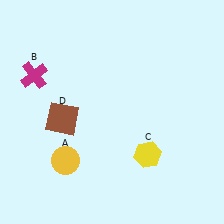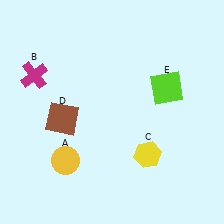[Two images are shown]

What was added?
A lime square (E) was added in Image 2.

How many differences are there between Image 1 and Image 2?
There is 1 difference between the two images.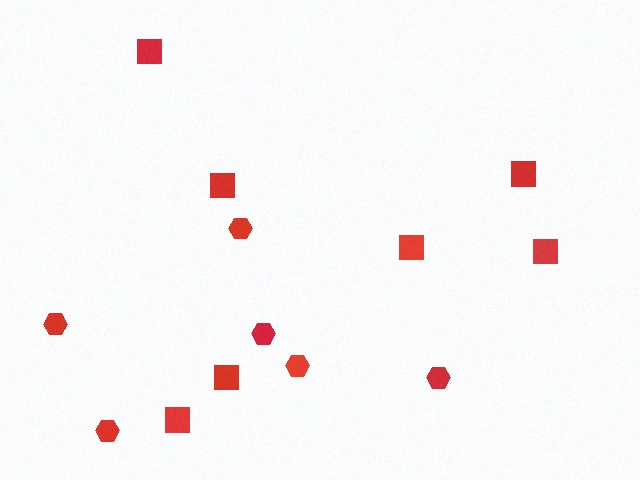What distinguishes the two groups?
There are 2 groups: one group of squares (7) and one group of hexagons (6).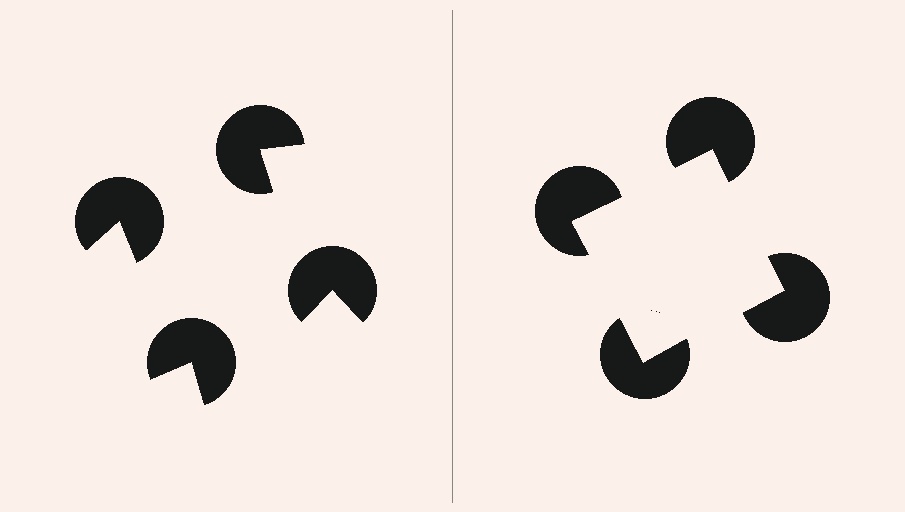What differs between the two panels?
The pac-man discs are positioned identically on both sides; only the wedge orientations differ. On the right they align to a square; on the left they are misaligned.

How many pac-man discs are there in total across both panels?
8 — 4 on each side.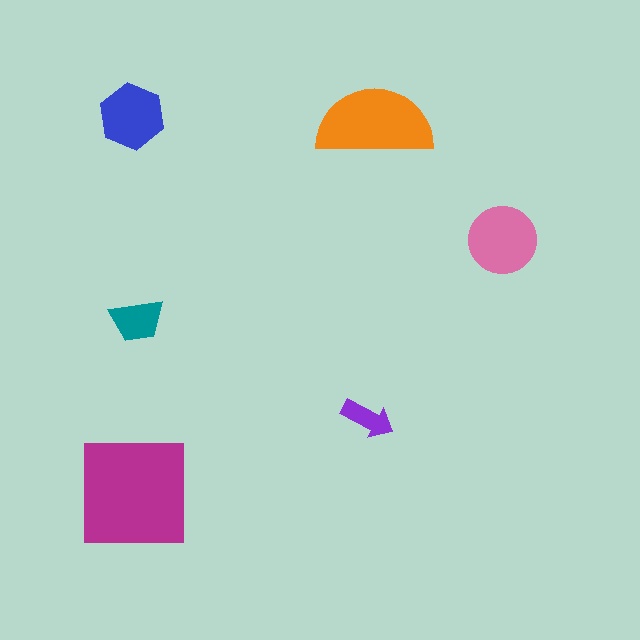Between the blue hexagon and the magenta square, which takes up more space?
The magenta square.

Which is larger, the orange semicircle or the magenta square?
The magenta square.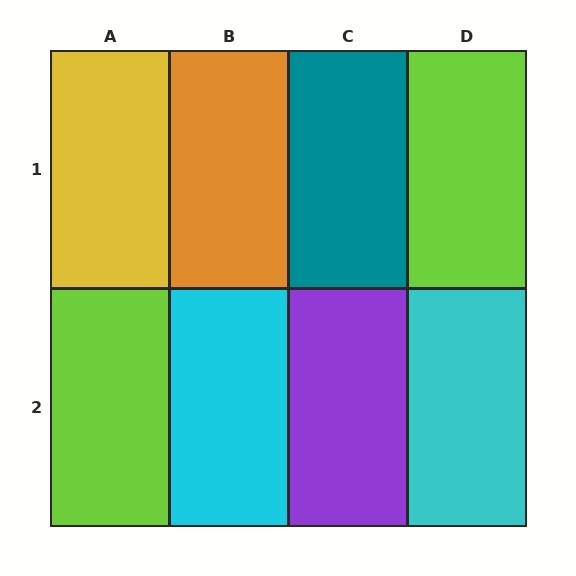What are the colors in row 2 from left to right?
Lime, cyan, purple, cyan.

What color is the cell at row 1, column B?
Orange.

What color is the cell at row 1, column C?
Teal.